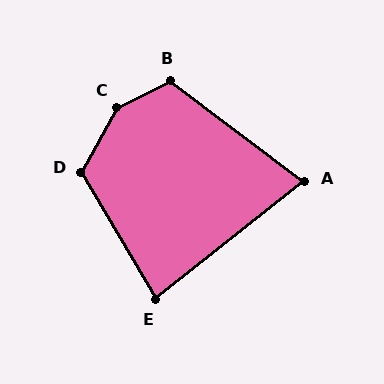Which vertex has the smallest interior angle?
A, at approximately 75 degrees.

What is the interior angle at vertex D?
Approximately 120 degrees (obtuse).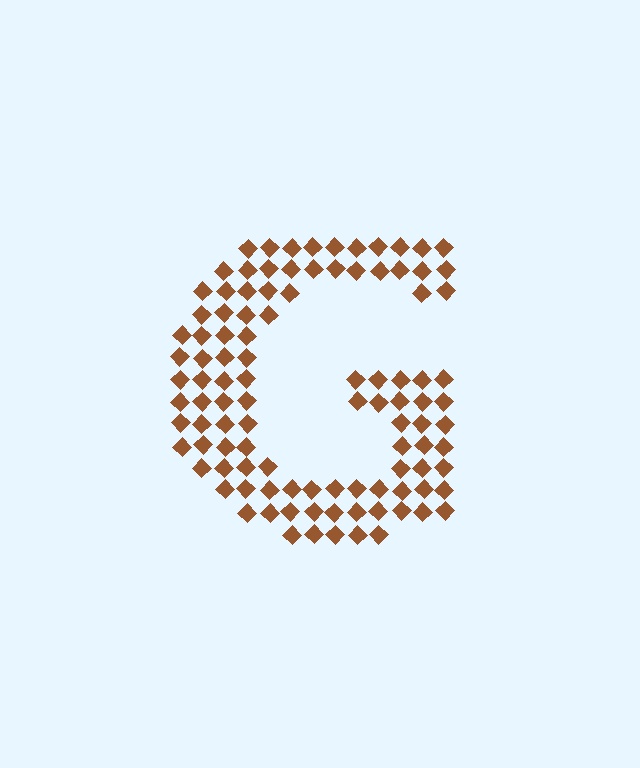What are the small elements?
The small elements are diamonds.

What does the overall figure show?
The overall figure shows the letter G.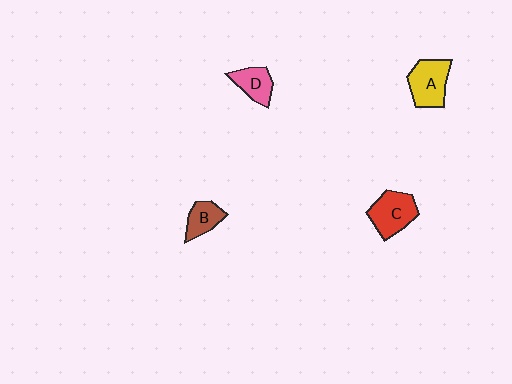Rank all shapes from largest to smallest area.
From largest to smallest: C (red), A (yellow), D (pink), B (brown).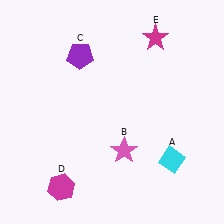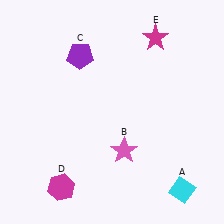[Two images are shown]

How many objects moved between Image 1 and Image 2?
1 object moved between the two images.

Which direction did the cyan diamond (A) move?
The cyan diamond (A) moved down.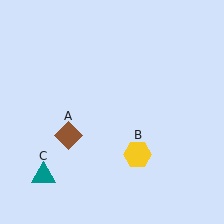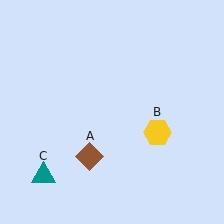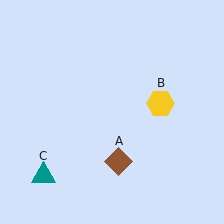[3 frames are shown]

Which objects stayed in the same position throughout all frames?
Teal triangle (object C) remained stationary.